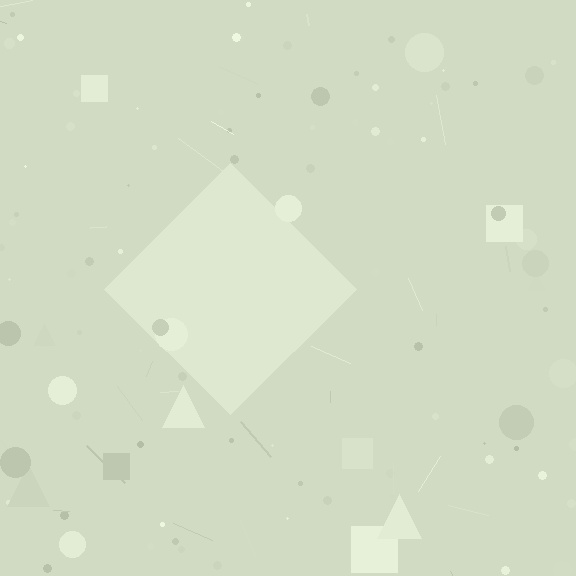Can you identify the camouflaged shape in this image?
The camouflaged shape is a diamond.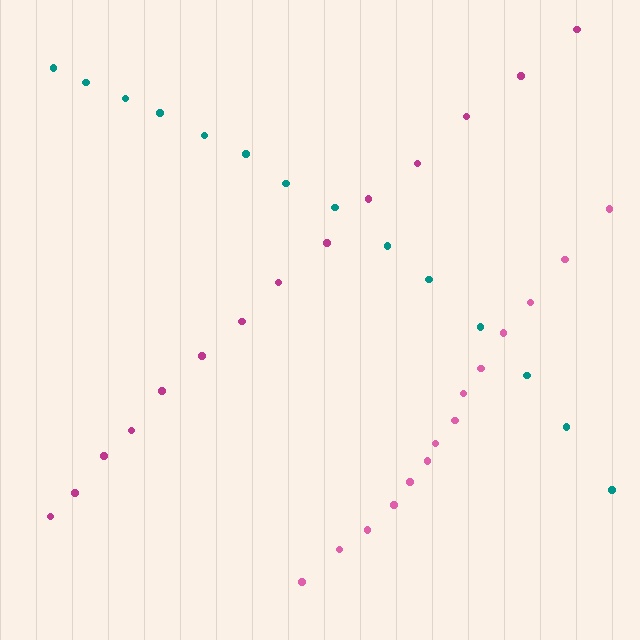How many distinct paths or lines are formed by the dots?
There are 3 distinct paths.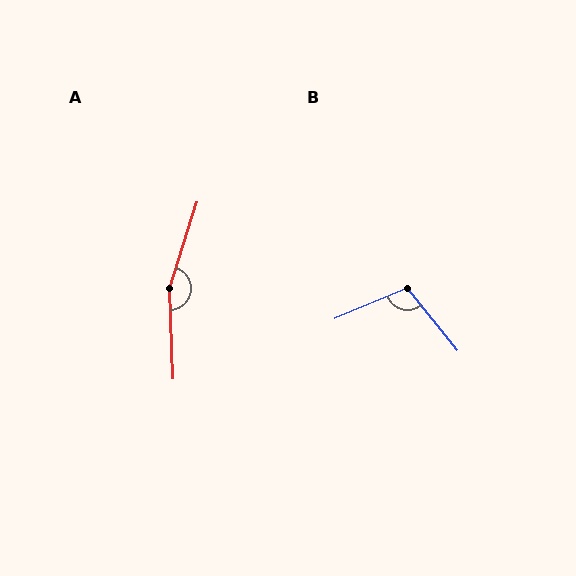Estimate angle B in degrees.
Approximately 106 degrees.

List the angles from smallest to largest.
B (106°), A (160°).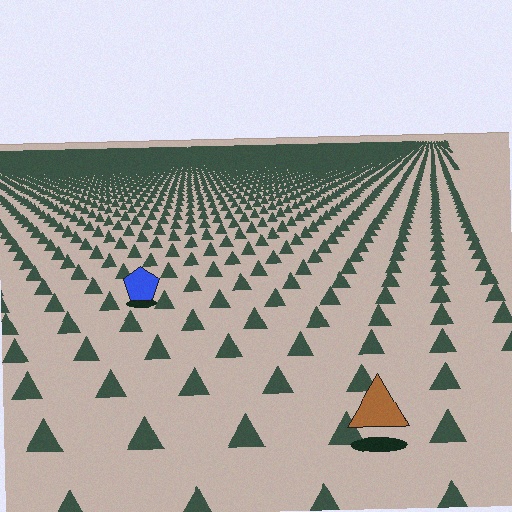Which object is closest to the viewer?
The brown triangle is closest. The texture marks near it are larger and more spread out.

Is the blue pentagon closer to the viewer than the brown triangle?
No. The brown triangle is closer — you can tell from the texture gradient: the ground texture is coarser near it.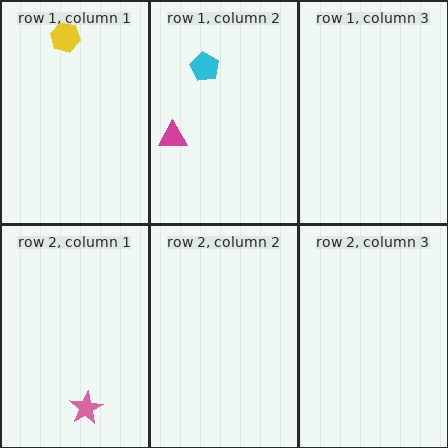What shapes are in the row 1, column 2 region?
The cyan pentagon, the magenta triangle.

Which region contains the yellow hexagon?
The row 1, column 1 region.